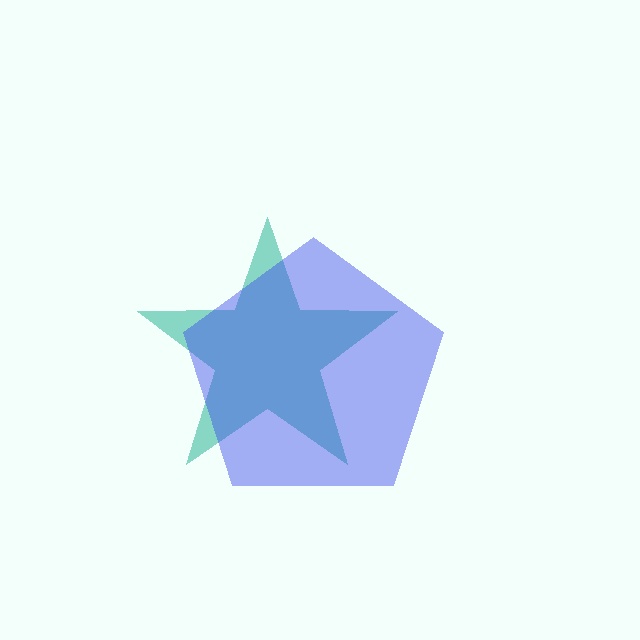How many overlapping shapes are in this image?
There are 2 overlapping shapes in the image.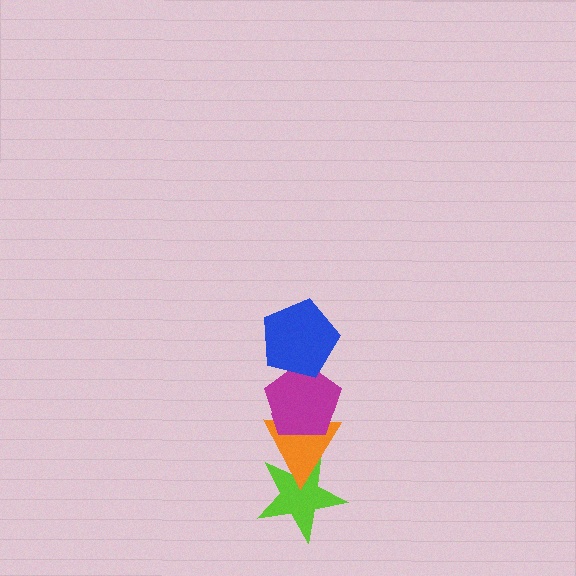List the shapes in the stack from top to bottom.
From top to bottom: the blue pentagon, the magenta pentagon, the orange triangle, the lime star.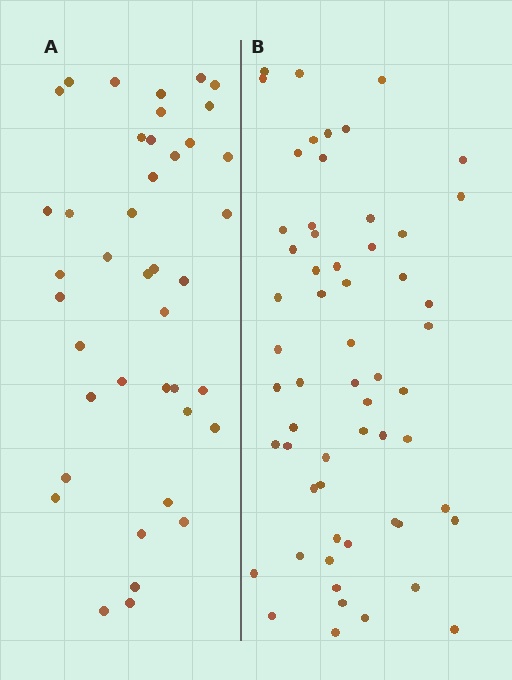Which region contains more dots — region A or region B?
Region B (the right region) has more dots.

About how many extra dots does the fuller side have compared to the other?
Region B has approximately 20 more dots than region A.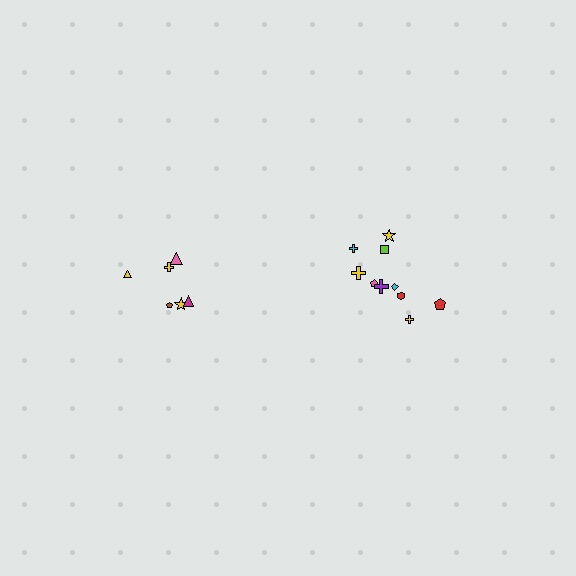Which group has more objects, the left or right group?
The right group.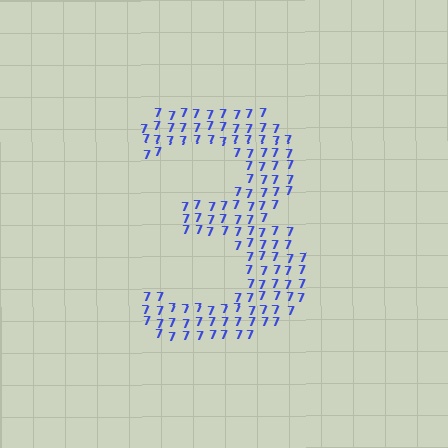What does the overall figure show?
The overall figure shows the digit 3.